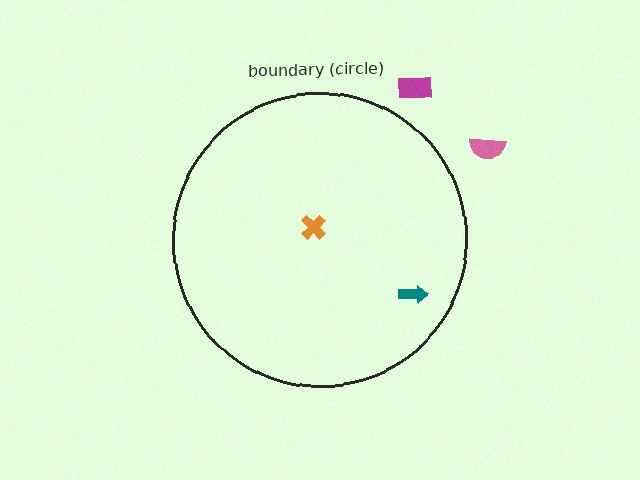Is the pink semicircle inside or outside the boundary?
Outside.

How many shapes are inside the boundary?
2 inside, 2 outside.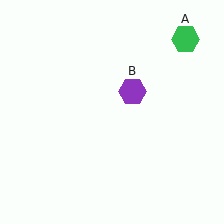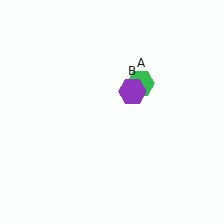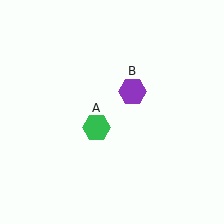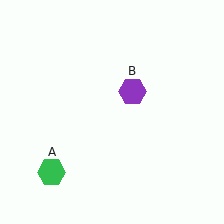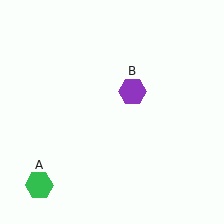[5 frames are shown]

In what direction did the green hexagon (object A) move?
The green hexagon (object A) moved down and to the left.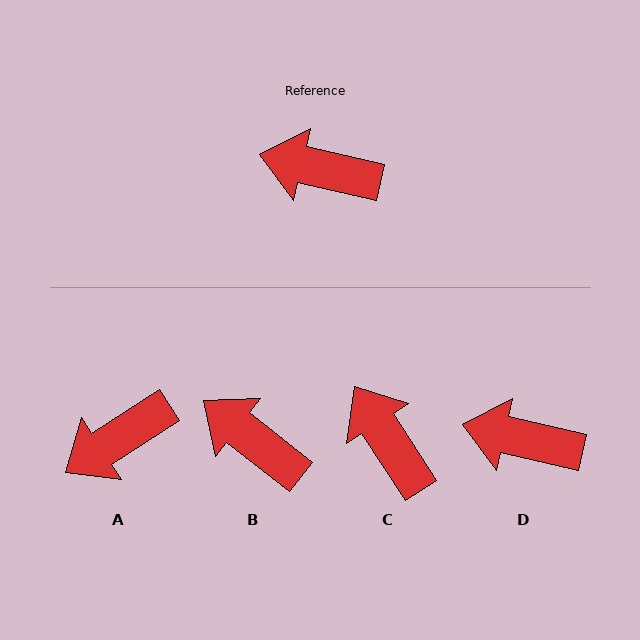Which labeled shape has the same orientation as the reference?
D.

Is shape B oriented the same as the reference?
No, it is off by about 25 degrees.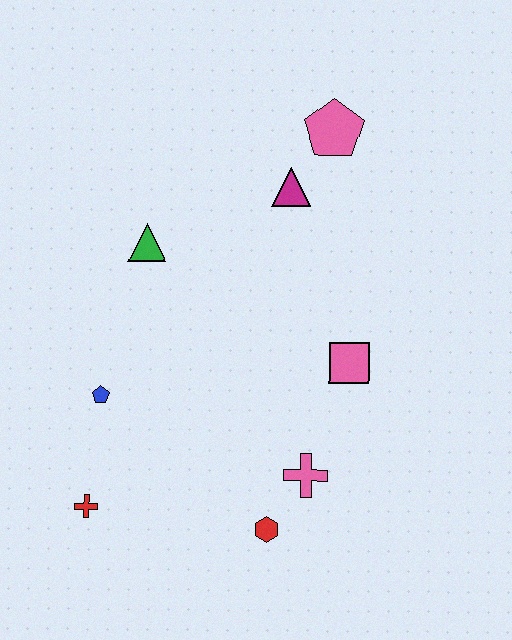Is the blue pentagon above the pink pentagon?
No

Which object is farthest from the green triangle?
The red hexagon is farthest from the green triangle.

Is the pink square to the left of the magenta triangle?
No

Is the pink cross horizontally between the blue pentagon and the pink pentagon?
Yes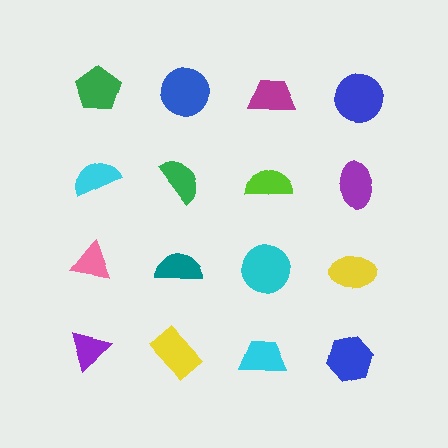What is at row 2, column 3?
A lime semicircle.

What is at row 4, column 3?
A cyan trapezoid.